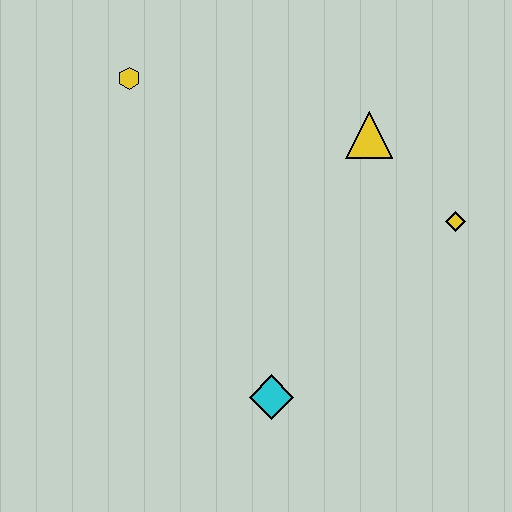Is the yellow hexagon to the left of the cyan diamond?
Yes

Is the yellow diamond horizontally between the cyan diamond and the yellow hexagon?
No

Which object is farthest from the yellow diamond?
The yellow hexagon is farthest from the yellow diamond.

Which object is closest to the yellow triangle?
The yellow diamond is closest to the yellow triangle.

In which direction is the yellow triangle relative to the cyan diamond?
The yellow triangle is above the cyan diamond.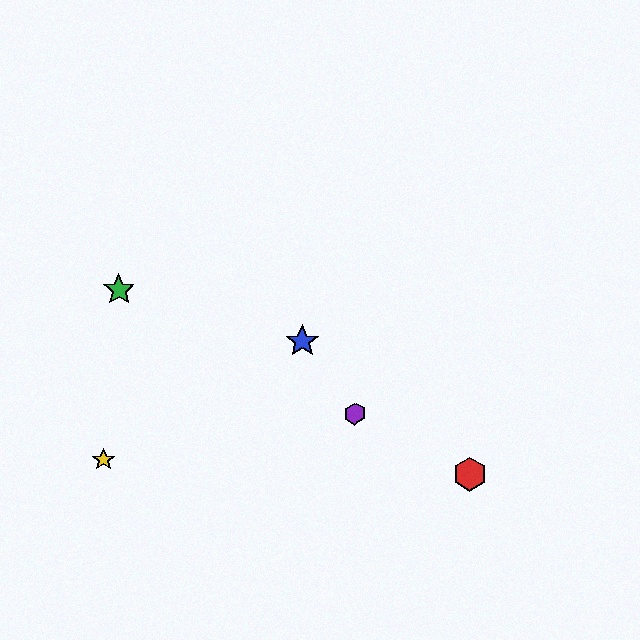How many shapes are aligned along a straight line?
3 shapes (the red hexagon, the green star, the purple hexagon) are aligned along a straight line.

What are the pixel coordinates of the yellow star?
The yellow star is at (103, 460).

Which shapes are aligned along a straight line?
The red hexagon, the green star, the purple hexagon are aligned along a straight line.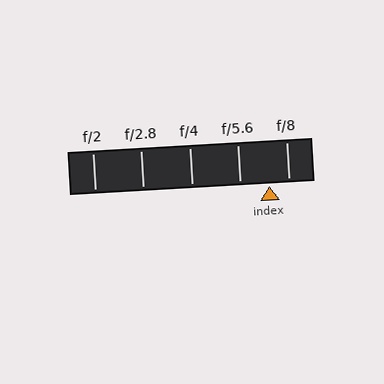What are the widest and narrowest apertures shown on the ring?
The widest aperture shown is f/2 and the narrowest is f/8.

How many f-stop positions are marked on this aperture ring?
There are 5 f-stop positions marked.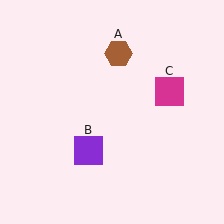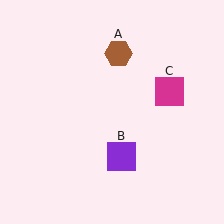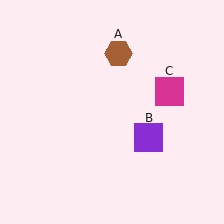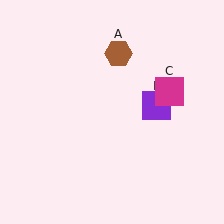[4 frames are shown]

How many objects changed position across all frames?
1 object changed position: purple square (object B).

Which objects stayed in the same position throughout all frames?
Brown hexagon (object A) and magenta square (object C) remained stationary.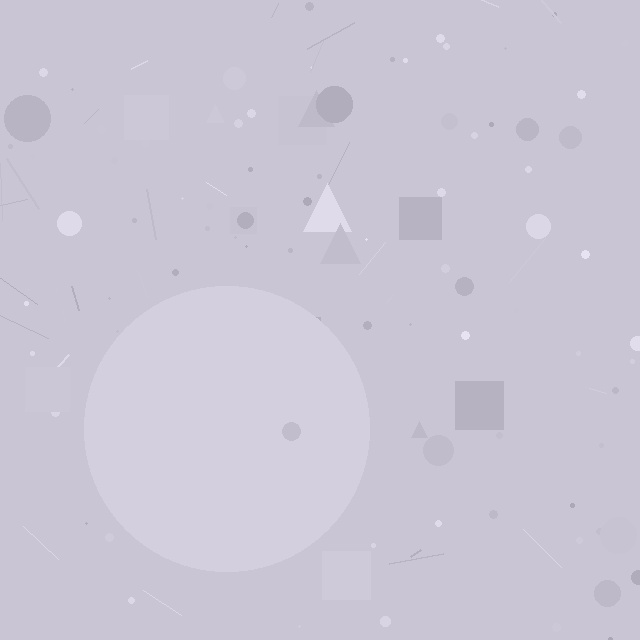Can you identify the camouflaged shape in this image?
The camouflaged shape is a circle.